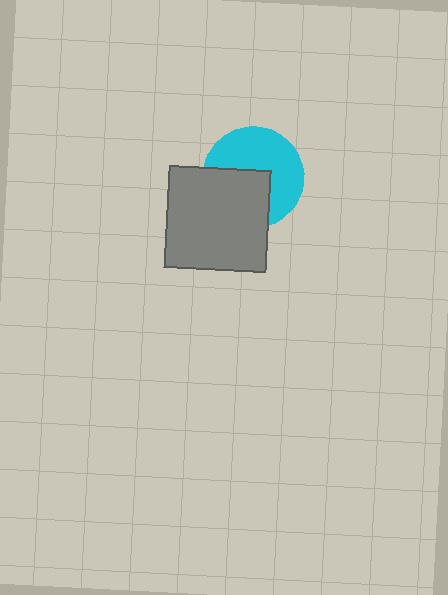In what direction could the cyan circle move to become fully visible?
The cyan circle could move toward the upper-right. That would shift it out from behind the gray square entirely.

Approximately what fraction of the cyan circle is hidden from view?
Roughly 44% of the cyan circle is hidden behind the gray square.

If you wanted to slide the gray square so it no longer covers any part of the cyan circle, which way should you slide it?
Slide it toward the lower-left — that is the most direct way to separate the two shapes.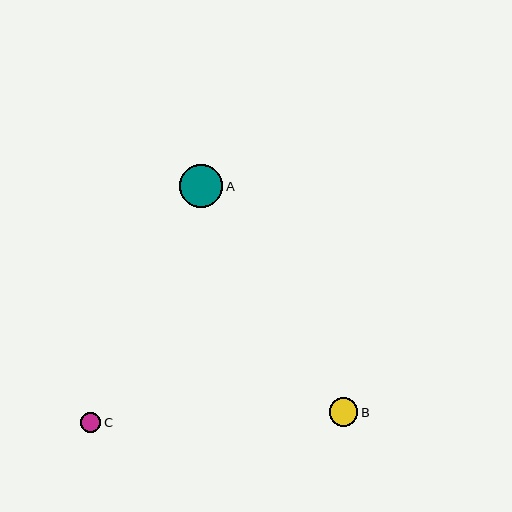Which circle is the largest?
Circle A is the largest with a size of approximately 43 pixels.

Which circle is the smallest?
Circle C is the smallest with a size of approximately 20 pixels.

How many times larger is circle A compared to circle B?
Circle A is approximately 1.5 times the size of circle B.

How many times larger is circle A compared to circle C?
Circle A is approximately 2.1 times the size of circle C.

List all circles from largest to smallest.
From largest to smallest: A, B, C.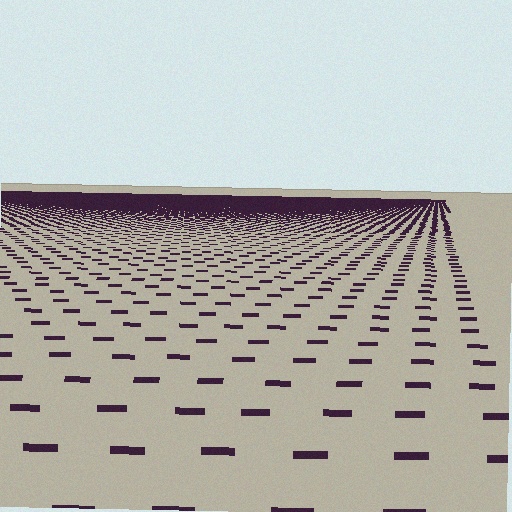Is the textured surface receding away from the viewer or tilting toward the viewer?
The surface is receding away from the viewer. Texture elements get smaller and denser toward the top.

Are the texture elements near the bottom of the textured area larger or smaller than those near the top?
Larger. Near the bottom, elements are closer to the viewer and appear at a bigger on-screen size.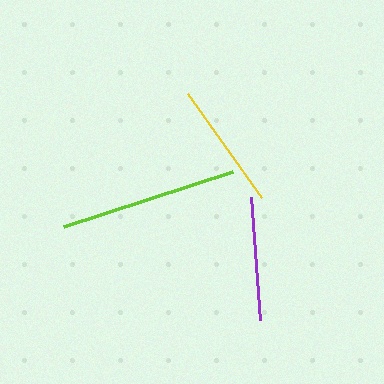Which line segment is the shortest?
The purple line is the shortest at approximately 123 pixels.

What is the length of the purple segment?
The purple segment is approximately 123 pixels long.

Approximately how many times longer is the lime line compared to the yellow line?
The lime line is approximately 1.4 times the length of the yellow line.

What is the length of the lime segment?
The lime segment is approximately 178 pixels long.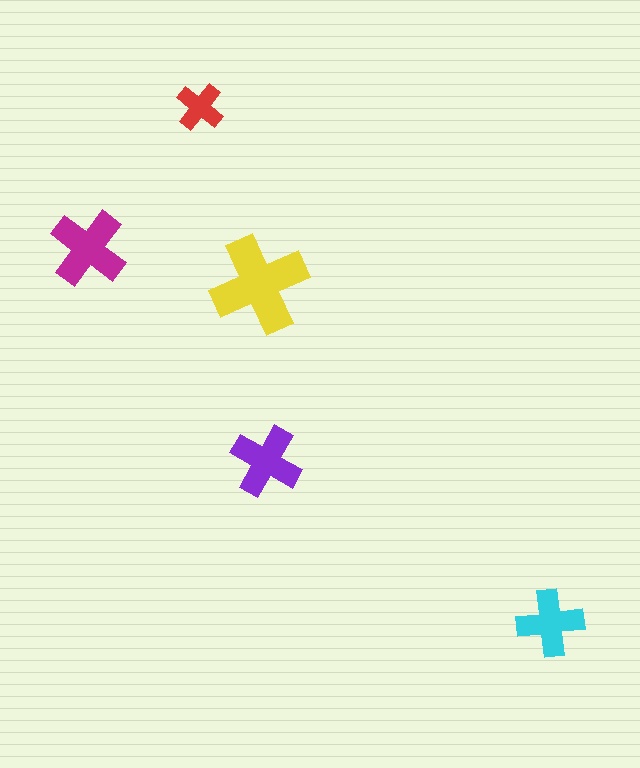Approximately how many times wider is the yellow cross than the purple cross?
About 1.5 times wider.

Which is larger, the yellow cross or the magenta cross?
The yellow one.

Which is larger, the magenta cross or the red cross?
The magenta one.